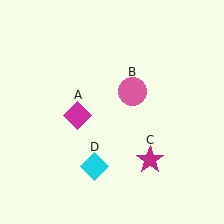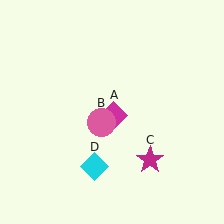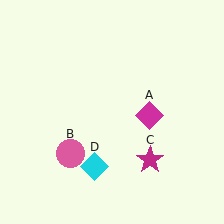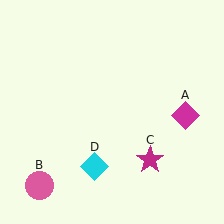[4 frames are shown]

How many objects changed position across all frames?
2 objects changed position: magenta diamond (object A), pink circle (object B).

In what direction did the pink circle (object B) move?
The pink circle (object B) moved down and to the left.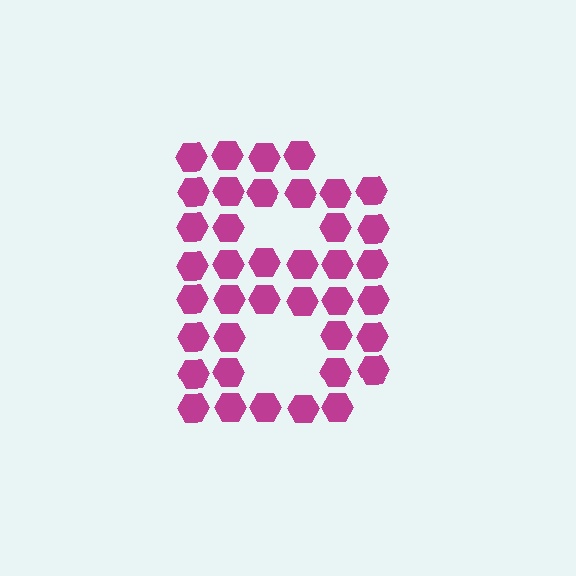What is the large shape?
The large shape is the letter B.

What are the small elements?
The small elements are hexagons.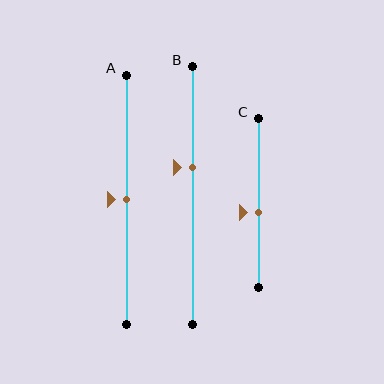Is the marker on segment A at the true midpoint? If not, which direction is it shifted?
Yes, the marker on segment A is at the true midpoint.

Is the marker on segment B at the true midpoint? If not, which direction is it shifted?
No, the marker on segment B is shifted upward by about 11% of the segment length.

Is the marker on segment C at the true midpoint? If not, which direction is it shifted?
No, the marker on segment C is shifted downward by about 5% of the segment length.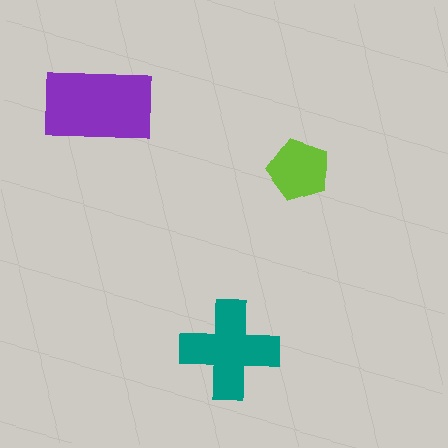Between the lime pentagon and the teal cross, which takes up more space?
The teal cross.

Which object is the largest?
The purple rectangle.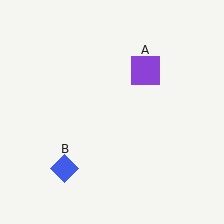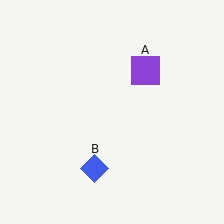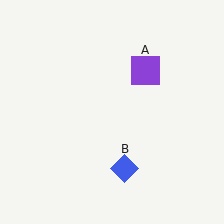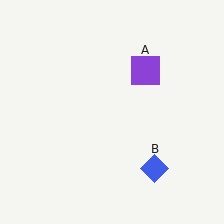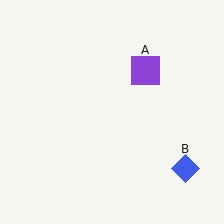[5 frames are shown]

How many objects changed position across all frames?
1 object changed position: blue diamond (object B).